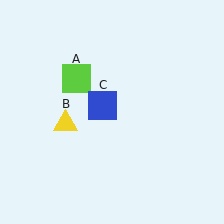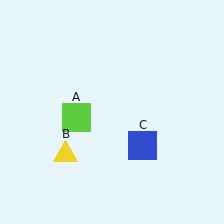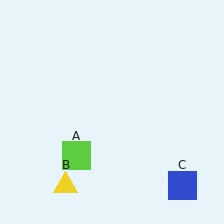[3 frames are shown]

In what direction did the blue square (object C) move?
The blue square (object C) moved down and to the right.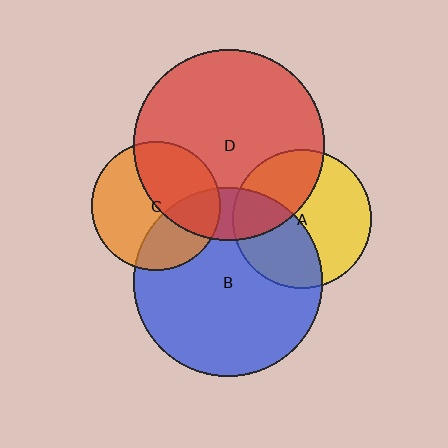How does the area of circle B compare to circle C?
Approximately 2.1 times.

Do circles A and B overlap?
Yes.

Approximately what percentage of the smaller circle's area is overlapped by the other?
Approximately 40%.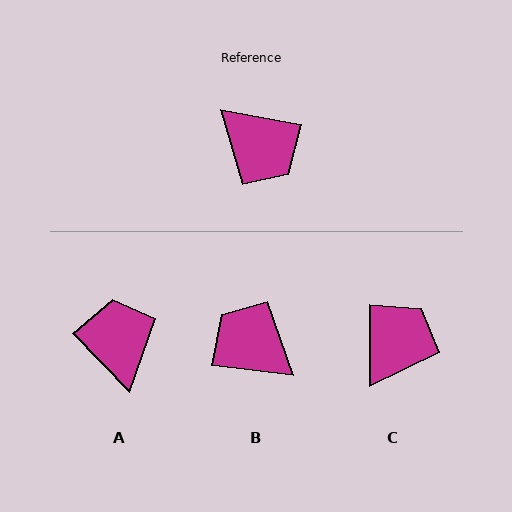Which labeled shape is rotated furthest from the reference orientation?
B, about 177 degrees away.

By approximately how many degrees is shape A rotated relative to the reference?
Approximately 145 degrees counter-clockwise.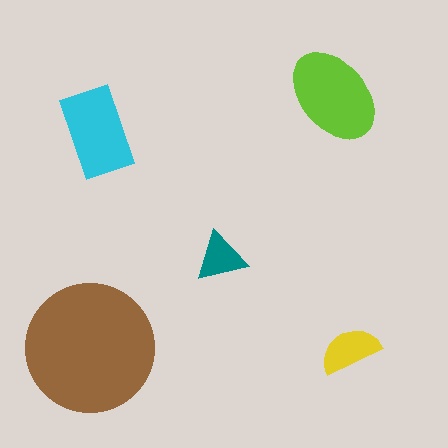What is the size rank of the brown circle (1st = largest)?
1st.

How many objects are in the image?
There are 5 objects in the image.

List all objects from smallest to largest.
The teal triangle, the yellow semicircle, the cyan rectangle, the lime ellipse, the brown circle.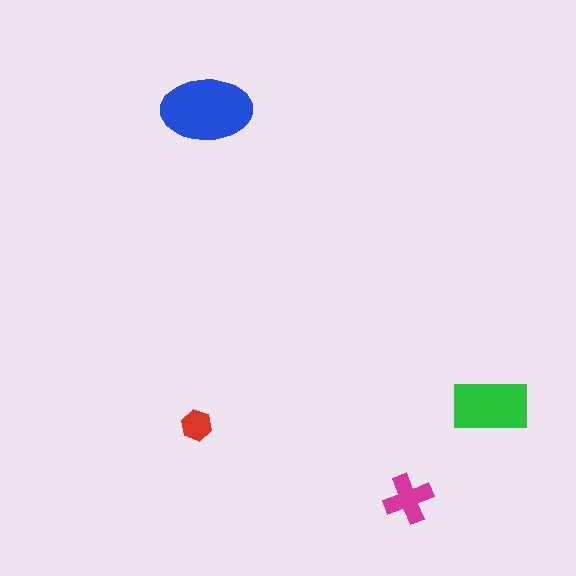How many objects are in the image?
There are 4 objects in the image.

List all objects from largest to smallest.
The blue ellipse, the green rectangle, the magenta cross, the red hexagon.